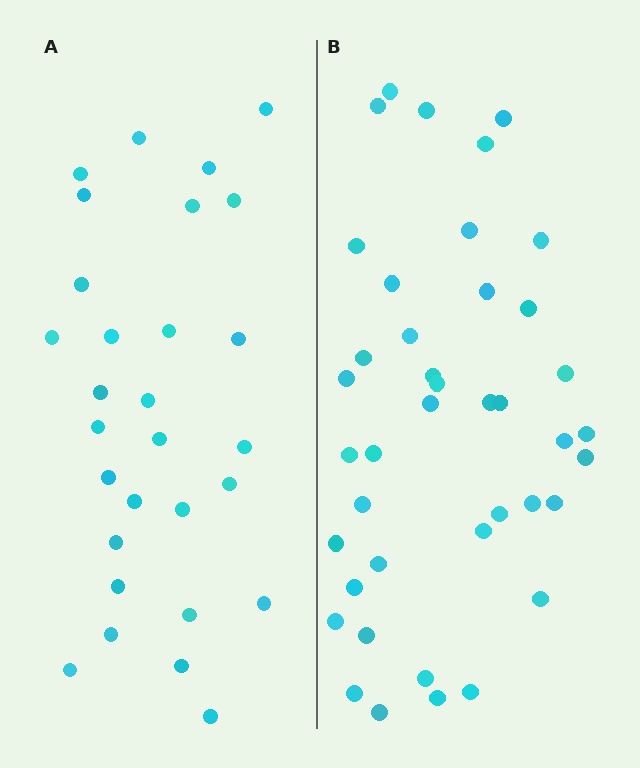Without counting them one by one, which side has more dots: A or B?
Region B (the right region) has more dots.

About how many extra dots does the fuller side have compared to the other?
Region B has roughly 12 or so more dots than region A.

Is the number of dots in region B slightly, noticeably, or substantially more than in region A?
Region B has noticeably more, but not dramatically so. The ratio is roughly 1.4 to 1.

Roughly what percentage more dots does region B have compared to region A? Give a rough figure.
About 40% more.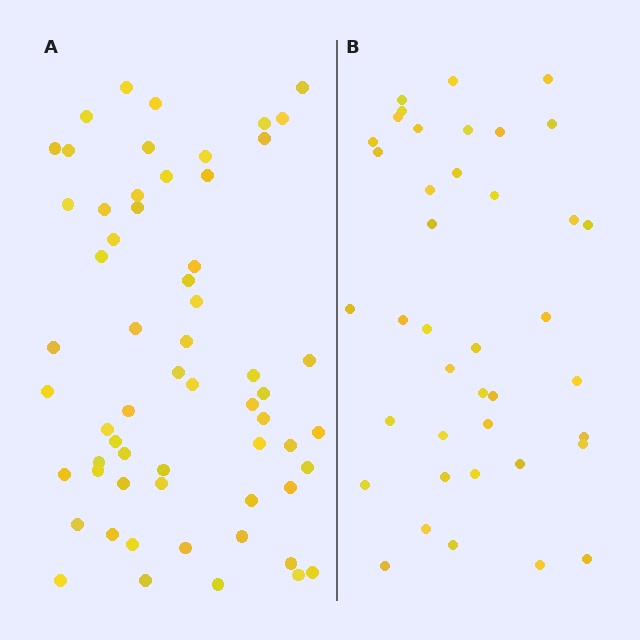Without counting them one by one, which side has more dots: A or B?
Region A (the left region) has more dots.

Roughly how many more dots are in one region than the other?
Region A has approximately 20 more dots than region B.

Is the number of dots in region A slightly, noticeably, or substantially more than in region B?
Region A has substantially more. The ratio is roughly 1.5 to 1.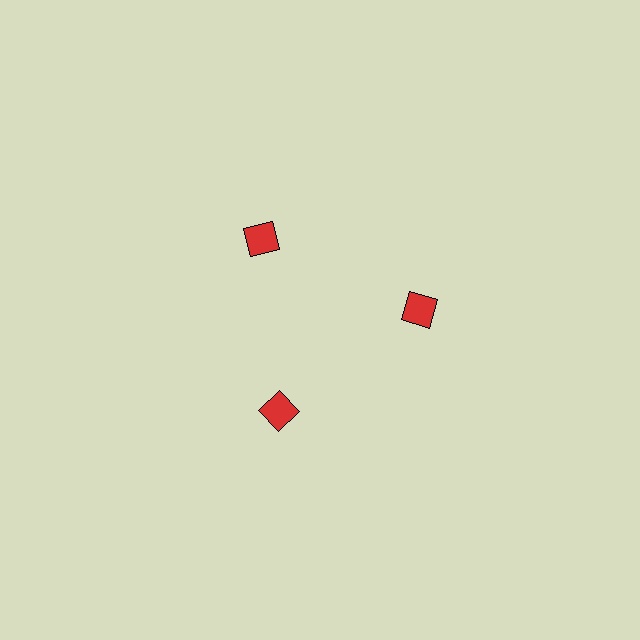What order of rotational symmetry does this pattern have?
This pattern has 3-fold rotational symmetry.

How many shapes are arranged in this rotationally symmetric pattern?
There are 3 shapes, arranged in 3 groups of 1.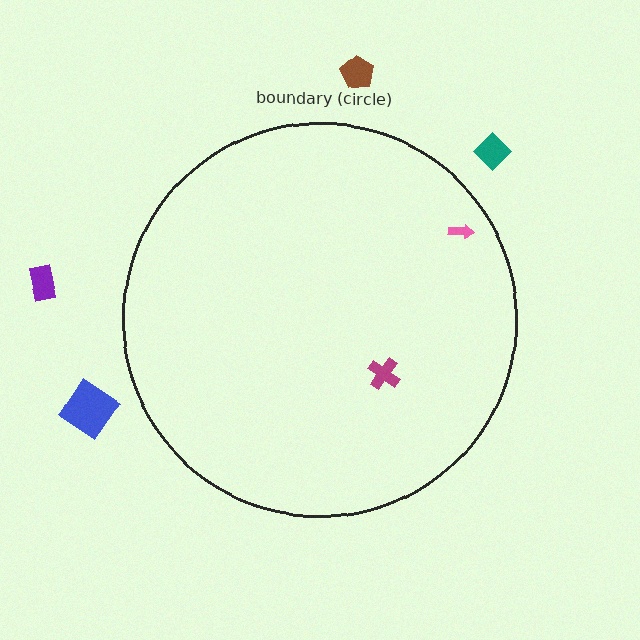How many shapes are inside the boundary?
2 inside, 4 outside.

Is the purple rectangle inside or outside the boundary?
Outside.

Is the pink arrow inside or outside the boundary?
Inside.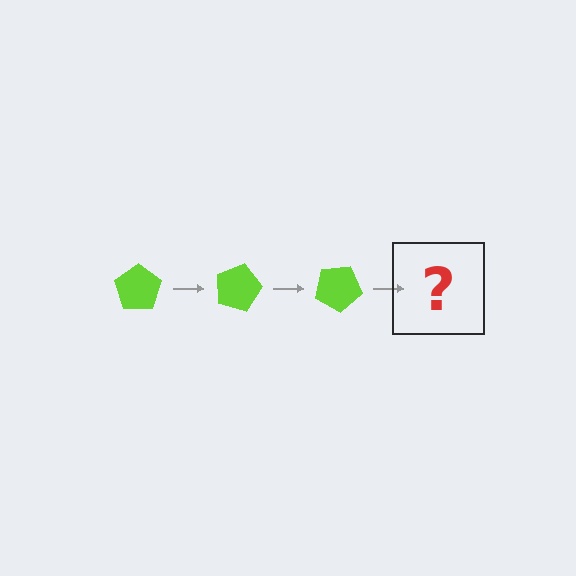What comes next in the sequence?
The next element should be a lime pentagon rotated 45 degrees.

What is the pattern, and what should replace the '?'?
The pattern is that the pentagon rotates 15 degrees each step. The '?' should be a lime pentagon rotated 45 degrees.